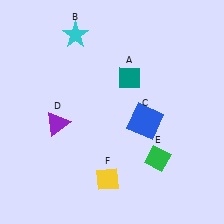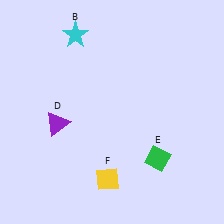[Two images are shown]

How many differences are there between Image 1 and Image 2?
There are 2 differences between the two images.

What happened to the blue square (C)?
The blue square (C) was removed in Image 2. It was in the bottom-right area of Image 1.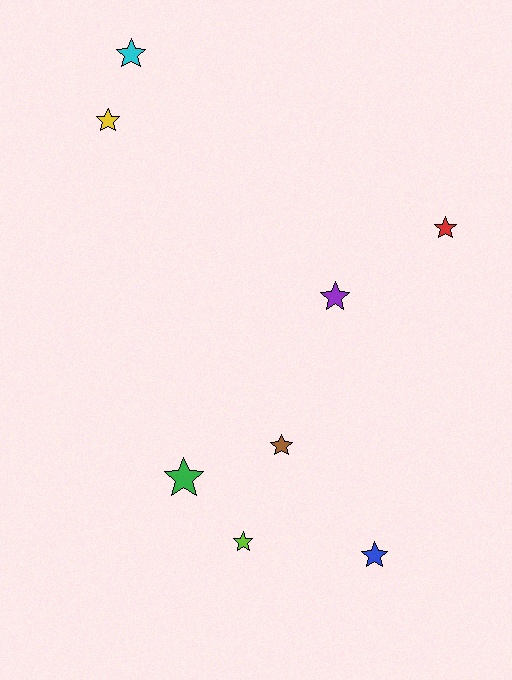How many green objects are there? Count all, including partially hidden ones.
There is 1 green object.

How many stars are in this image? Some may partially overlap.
There are 8 stars.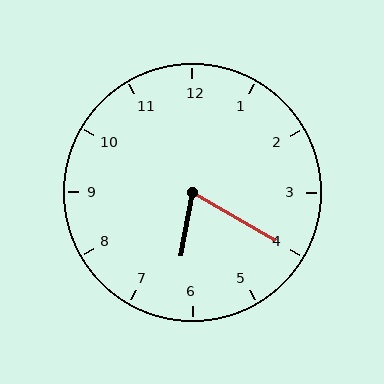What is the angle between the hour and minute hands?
Approximately 70 degrees.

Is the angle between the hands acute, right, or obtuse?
It is acute.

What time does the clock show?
6:20.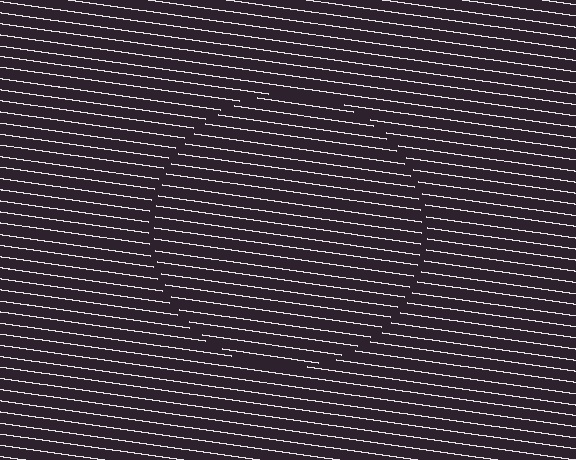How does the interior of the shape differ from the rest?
The interior of the shape contains the same grating, shifted by half a period — the contour is defined by the phase discontinuity where line-ends from the inner and outer gratings abut.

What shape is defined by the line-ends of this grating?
An illusory circle. The interior of the shape contains the same grating, shifted by half a period — the contour is defined by the phase discontinuity where line-ends from the inner and outer gratings abut.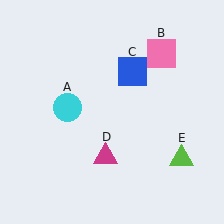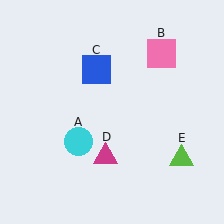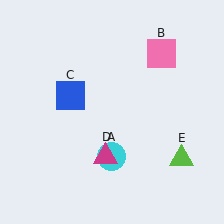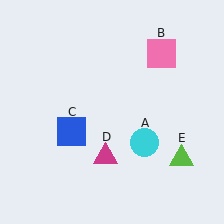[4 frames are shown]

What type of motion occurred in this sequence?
The cyan circle (object A), blue square (object C) rotated counterclockwise around the center of the scene.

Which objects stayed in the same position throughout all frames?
Pink square (object B) and magenta triangle (object D) and lime triangle (object E) remained stationary.